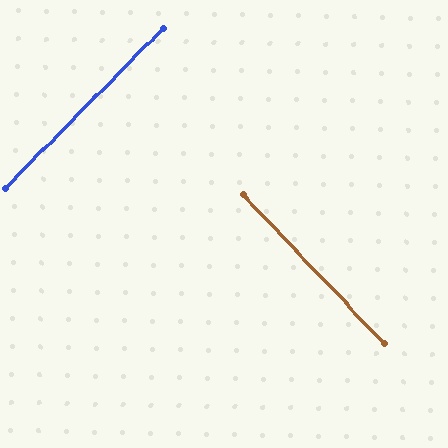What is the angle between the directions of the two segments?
Approximately 88 degrees.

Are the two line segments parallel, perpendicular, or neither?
Perpendicular — they meet at approximately 88°.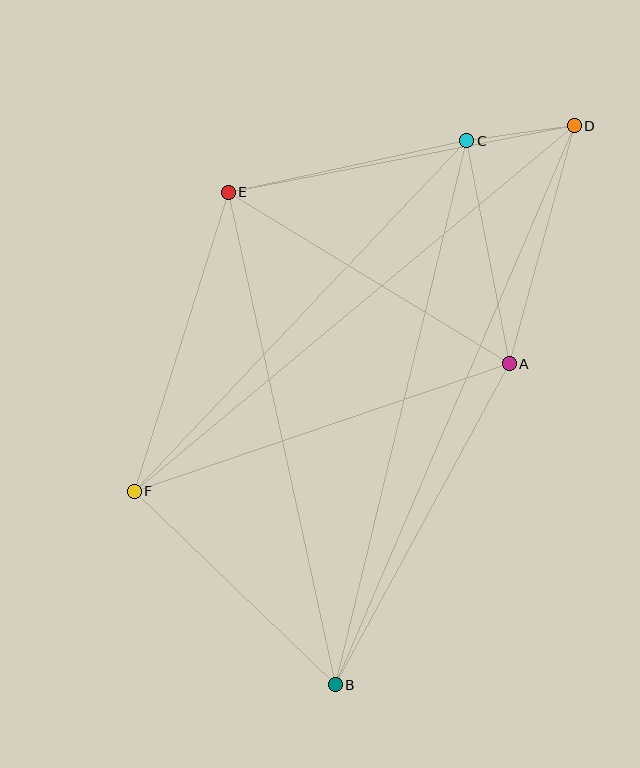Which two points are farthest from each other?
Points B and D are farthest from each other.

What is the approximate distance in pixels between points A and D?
The distance between A and D is approximately 247 pixels.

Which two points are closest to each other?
Points C and D are closest to each other.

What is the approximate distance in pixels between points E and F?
The distance between E and F is approximately 313 pixels.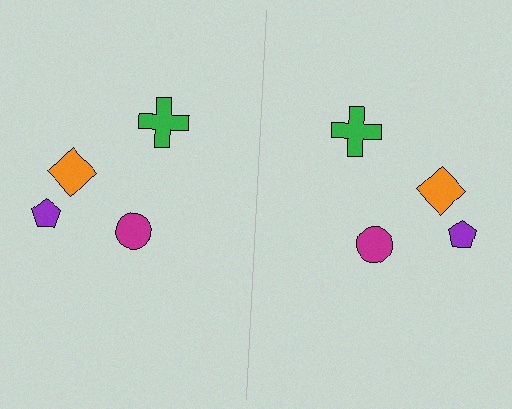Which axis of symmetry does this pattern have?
The pattern has a vertical axis of symmetry running through the center of the image.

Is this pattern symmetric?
Yes, this pattern has bilateral (reflection) symmetry.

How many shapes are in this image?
There are 8 shapes in this image.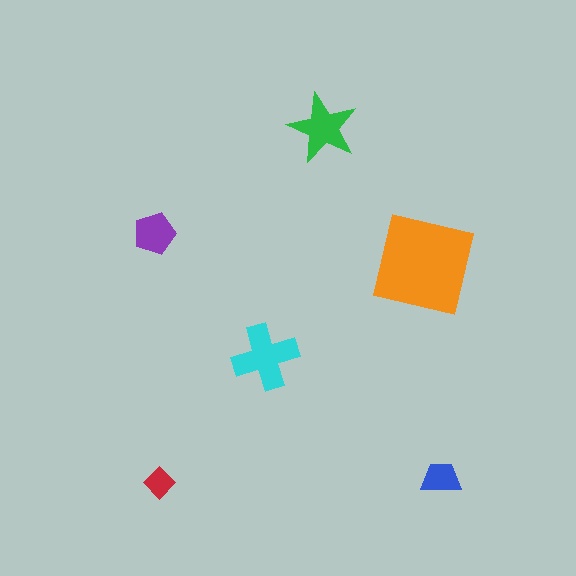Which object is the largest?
The orange square.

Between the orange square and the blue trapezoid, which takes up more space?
The orange square.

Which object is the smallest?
The red diamond.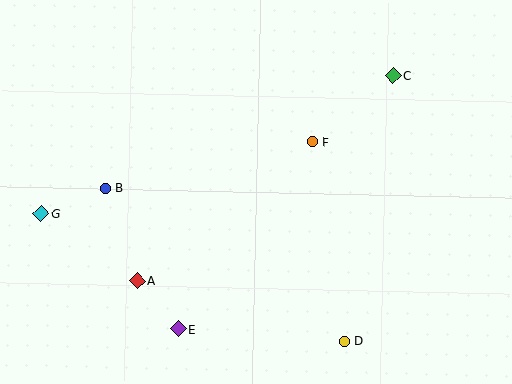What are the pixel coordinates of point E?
Point E is at (178, 329).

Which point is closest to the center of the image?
Point F at (313, 142) is closest to the center.